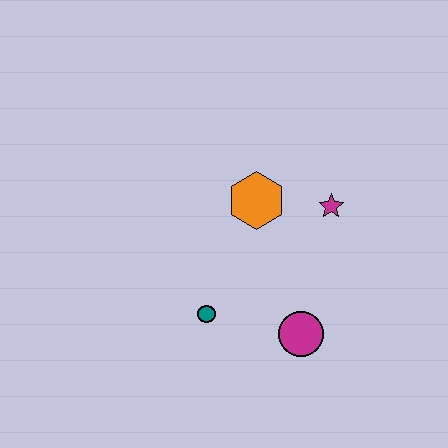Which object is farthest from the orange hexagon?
The magenta circle is farthest from the orange hexagon.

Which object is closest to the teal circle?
The magenta circle is closest to the teal circle.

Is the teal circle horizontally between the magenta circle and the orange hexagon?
No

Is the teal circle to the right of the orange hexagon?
No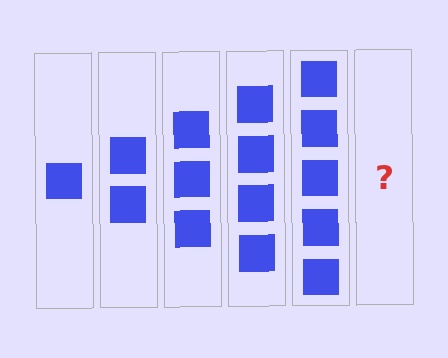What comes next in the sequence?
The next element should be 6 squares.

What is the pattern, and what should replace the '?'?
The pattern is that each step adds one more square. The '?' should be 6 squares.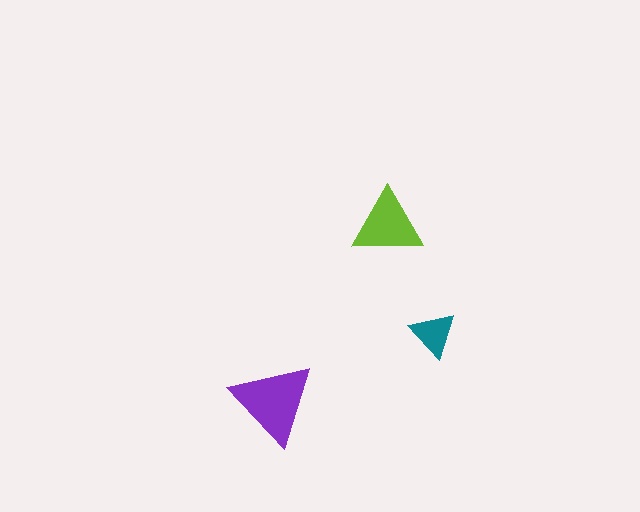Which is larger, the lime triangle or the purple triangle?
The purple one.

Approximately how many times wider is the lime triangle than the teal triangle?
About 1.5 times wider.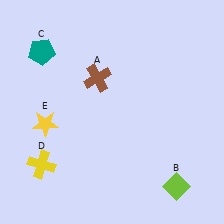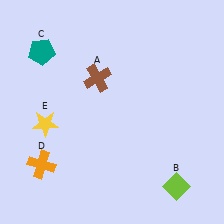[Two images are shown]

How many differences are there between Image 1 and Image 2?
There is 1 difference between the two images.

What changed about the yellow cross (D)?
In Image 1, D is yellow. In Image 2, it changed to orange.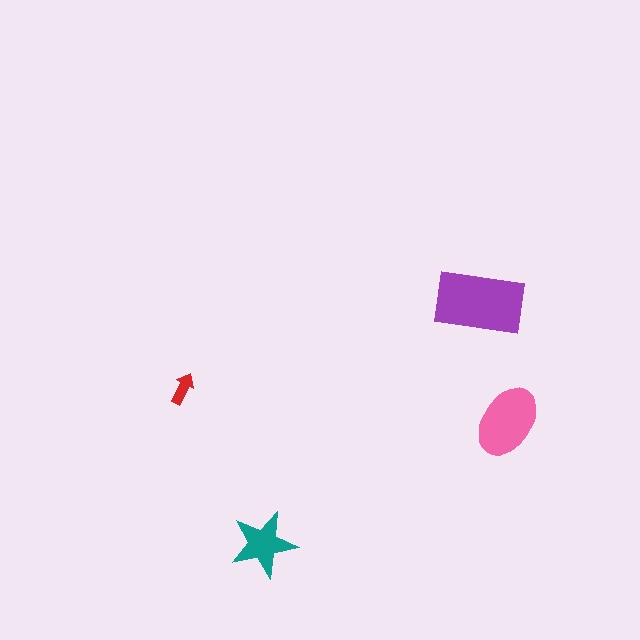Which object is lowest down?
The teal star is bottommost.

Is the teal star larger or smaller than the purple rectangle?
Smaller.